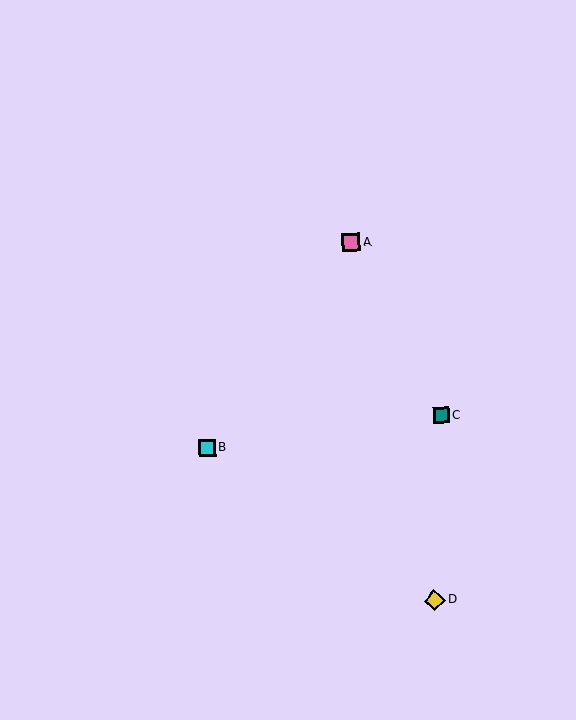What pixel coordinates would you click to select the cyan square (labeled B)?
Click at (207, 448) to select the cyan square B.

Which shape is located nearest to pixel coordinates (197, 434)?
The cyan square (labeled B) at (207, 448) is nearest to that location.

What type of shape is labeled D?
Shape D is a yellow diamond.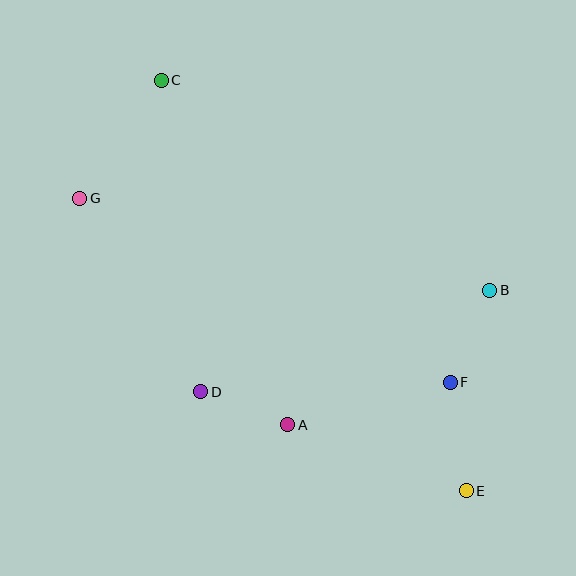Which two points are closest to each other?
Points A and D are closest to each other.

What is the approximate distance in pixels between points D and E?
The distance between D and E is approximately 283 pixels.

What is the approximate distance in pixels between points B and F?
The distance between B and F is approximately 100 pixels.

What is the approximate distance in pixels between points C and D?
The distance between C and D is approximately 314 pixels.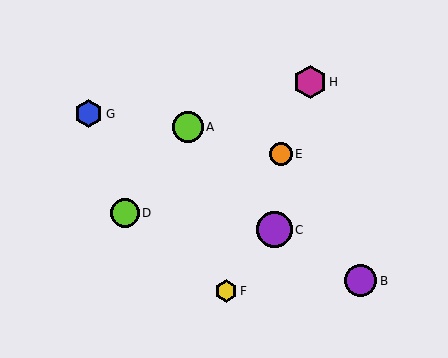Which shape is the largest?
The purple circle (labeled C) is the largest.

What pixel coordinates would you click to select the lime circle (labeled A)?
Click at (188, 127) to select the lime circle A.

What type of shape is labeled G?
Shape G is a blue hexagon.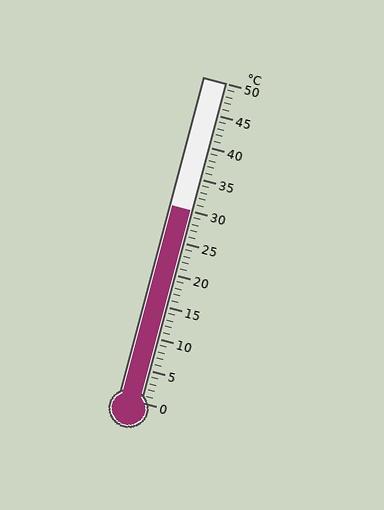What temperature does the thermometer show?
The thermometer shows approximately 30°C.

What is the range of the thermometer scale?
The thermometer scale ranges from 0°C to 50°C.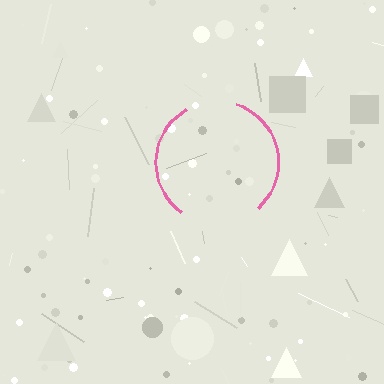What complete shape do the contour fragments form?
The contour fragments form a circle.